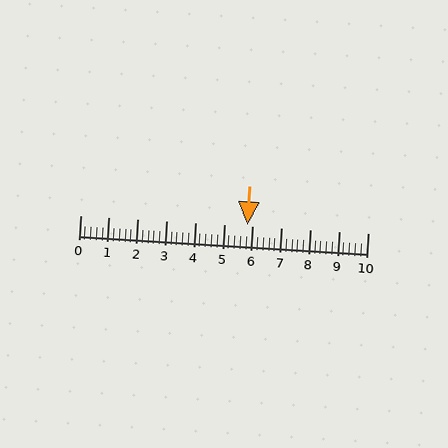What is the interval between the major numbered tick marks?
The major tick marks are spaced 1 units apart.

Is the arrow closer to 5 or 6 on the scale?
The arrow is closer to 6.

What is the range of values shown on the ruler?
The ruler shows values from 0 to 10.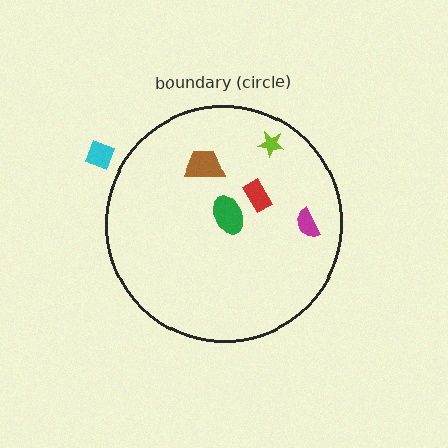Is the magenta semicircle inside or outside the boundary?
Inside.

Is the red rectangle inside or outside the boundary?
Inside.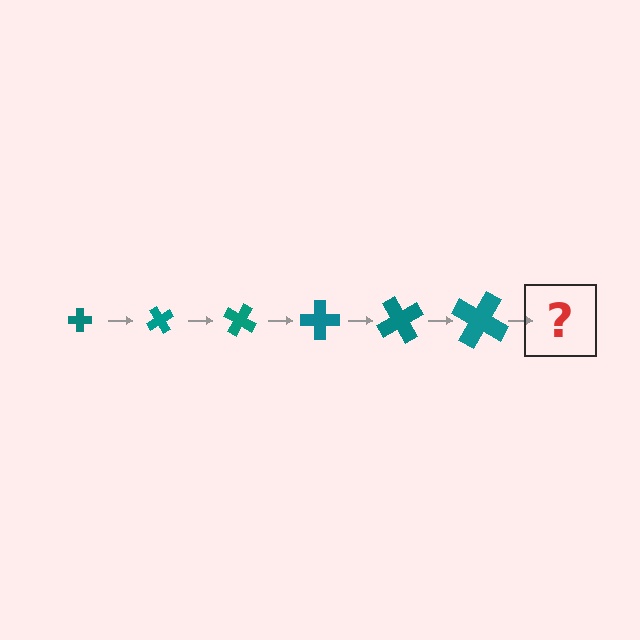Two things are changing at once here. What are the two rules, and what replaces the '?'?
The two rules are that the cross grows larger each step and it rotates 60 degrees each step. The '?' should be a cross, larger than the previous one and rotated 360 degrees from the start.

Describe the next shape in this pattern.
It should be a cross, larger than the previous one and rotated 360 degrees from the start.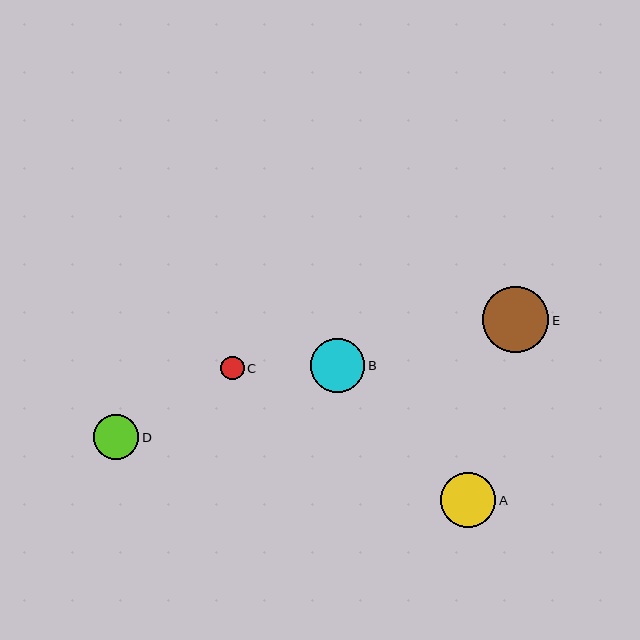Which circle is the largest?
Circle E is the largest with a size of approximately 66 pixels.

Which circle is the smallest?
Circle C is the smallest with a size of approximately 24 pixels.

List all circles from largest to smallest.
From largest to smallest: E, A, B, D, C.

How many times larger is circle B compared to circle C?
Circle B is approximately 2.3 times the size of circle C.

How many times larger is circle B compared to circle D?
Circle B is approximately 1.2 times the size of circle D.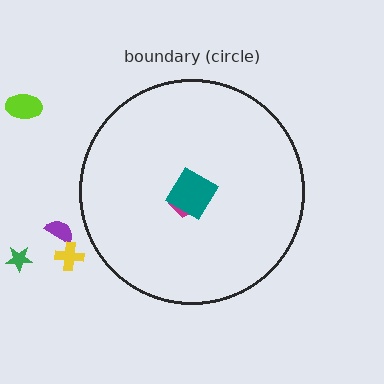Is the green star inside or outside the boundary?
Outside.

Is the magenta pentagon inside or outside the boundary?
Inside.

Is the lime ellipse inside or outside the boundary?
Outside.